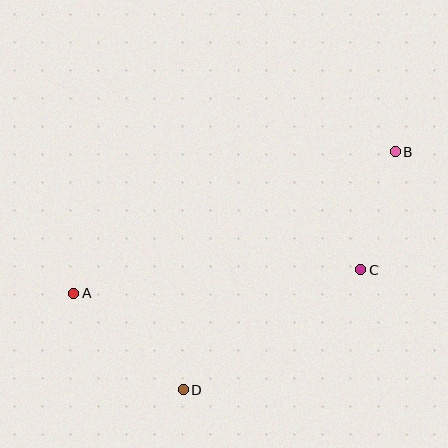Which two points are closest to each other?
Points B and C are closest to each other.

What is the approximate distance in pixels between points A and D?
The distance between A and D is approximately 146 pixels.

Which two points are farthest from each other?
Points A and B are farthest from each other.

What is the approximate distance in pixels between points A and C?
The distance between A and C is approximately 288 pixels.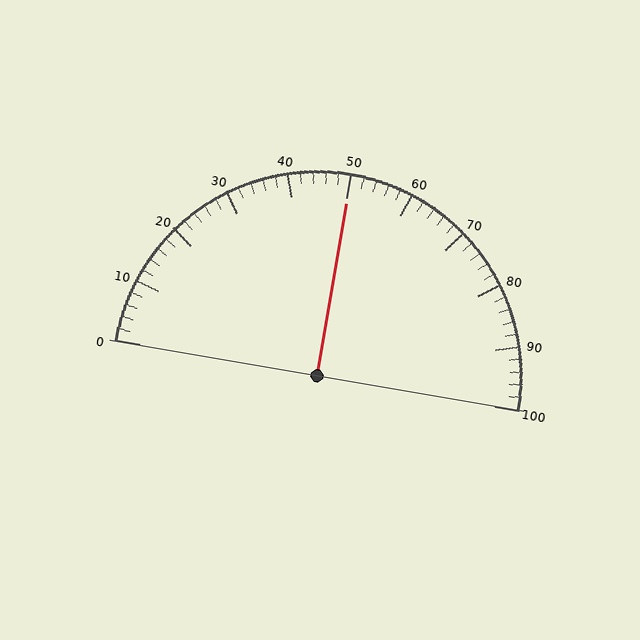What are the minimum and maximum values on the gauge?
The gauge ranges from 0 to 100.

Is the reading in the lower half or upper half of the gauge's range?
The reading is in the upper half of the range (0 to 100).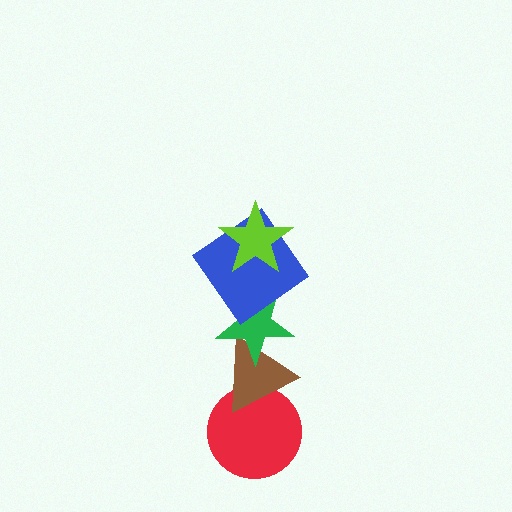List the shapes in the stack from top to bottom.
From top to bottom: the lime star, the blue diamond, the green star, the brown triangle, the red circle.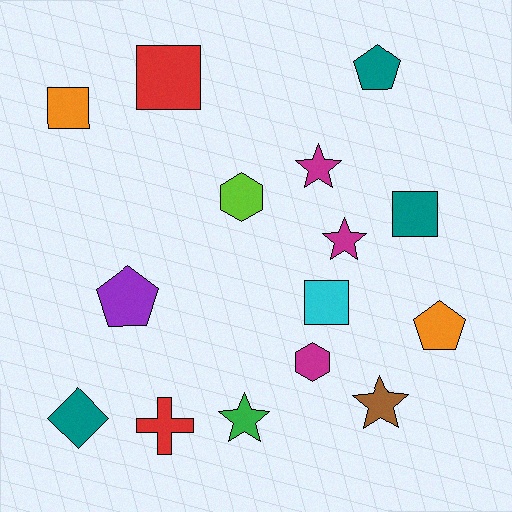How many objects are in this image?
There are 15 objects.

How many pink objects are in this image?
There are no pink objects.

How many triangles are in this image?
There are no triangles.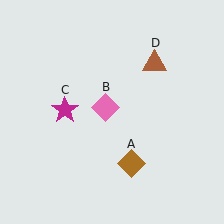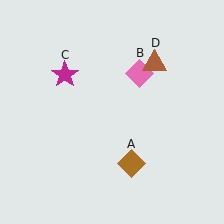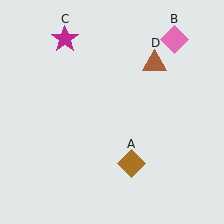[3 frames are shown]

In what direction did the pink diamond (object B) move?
The pink diamond (object B) moved up and to the right.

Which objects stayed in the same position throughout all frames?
Brown diamond (object A) and brown triangle (object D) remained stationary.